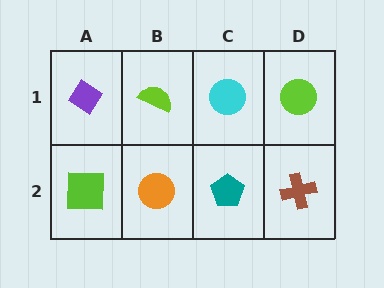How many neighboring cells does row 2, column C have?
3.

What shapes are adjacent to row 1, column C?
A teal pentagon (row 2, column C), a lime semicircle (row 1, column B), a lime circle (row 1, column D).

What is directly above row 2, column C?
A cyan circle.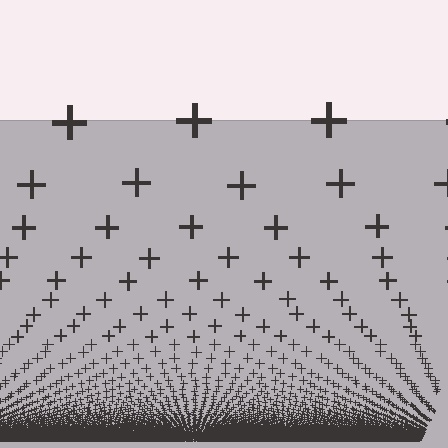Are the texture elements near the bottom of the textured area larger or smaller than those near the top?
Smaller. The gradient is inverted — elements near the bottom are smaller and denser.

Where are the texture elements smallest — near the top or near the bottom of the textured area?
Near the bottom.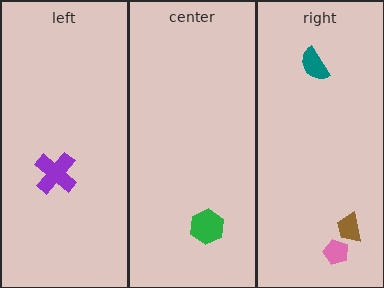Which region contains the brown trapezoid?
The right region.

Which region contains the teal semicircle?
The right region.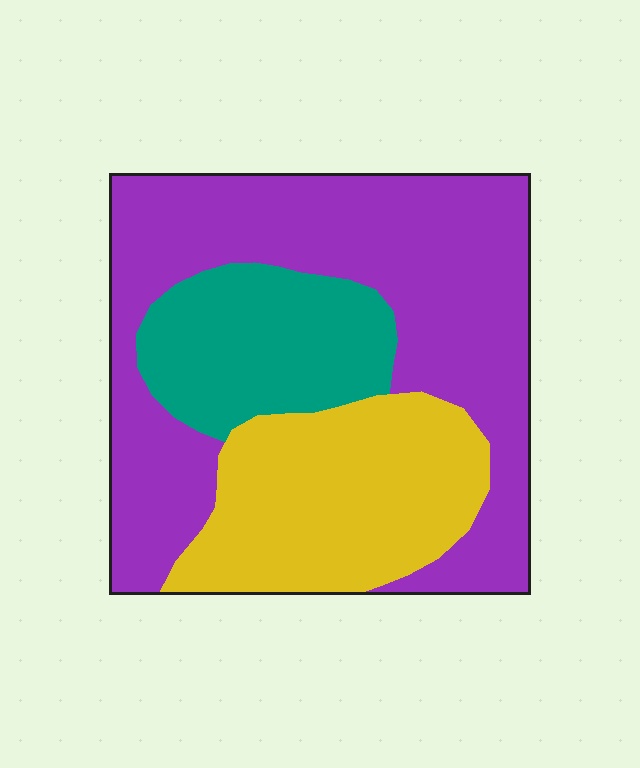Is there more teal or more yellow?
Yellow.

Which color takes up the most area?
Purple, at roughly 55%.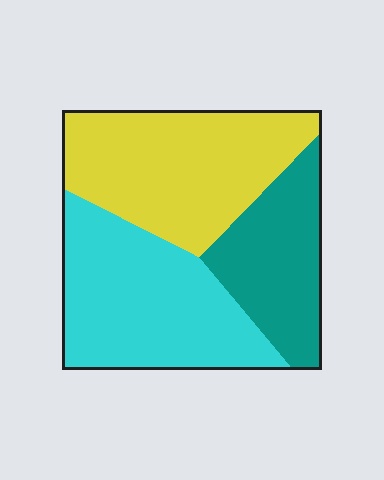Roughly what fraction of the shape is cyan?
Cyan takes up about three eighths (3/8) of the shape.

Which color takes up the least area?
Teal, at roughly 25%.